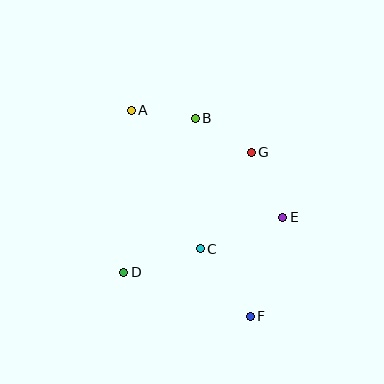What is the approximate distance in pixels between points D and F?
The distance between D and F is approximately 134 pixels.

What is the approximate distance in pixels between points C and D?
The distance between C and D is approximately 80 pixels.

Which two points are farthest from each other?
Points A and F are farthest from each other.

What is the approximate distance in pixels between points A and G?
The distance between A and G is approximately 127 pixels.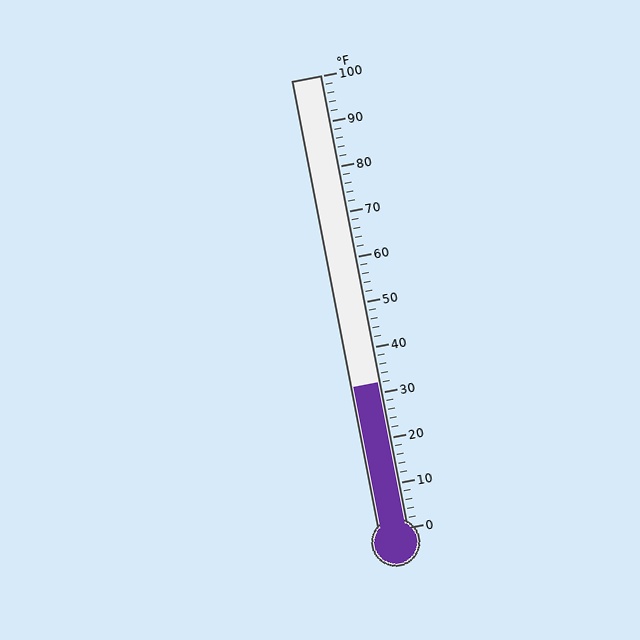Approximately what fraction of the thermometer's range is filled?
The thermometer is filled to approximately 30% of its range.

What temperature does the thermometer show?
The thermometer shows approximately 32°F.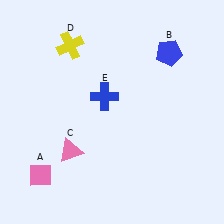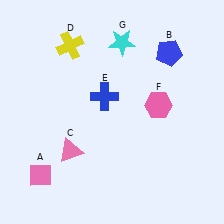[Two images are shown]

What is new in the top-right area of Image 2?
A cyan star (G) was added in the top-right area of Image 2.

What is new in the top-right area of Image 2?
A pink hexagon (F) was added in the top-right area of Image 2.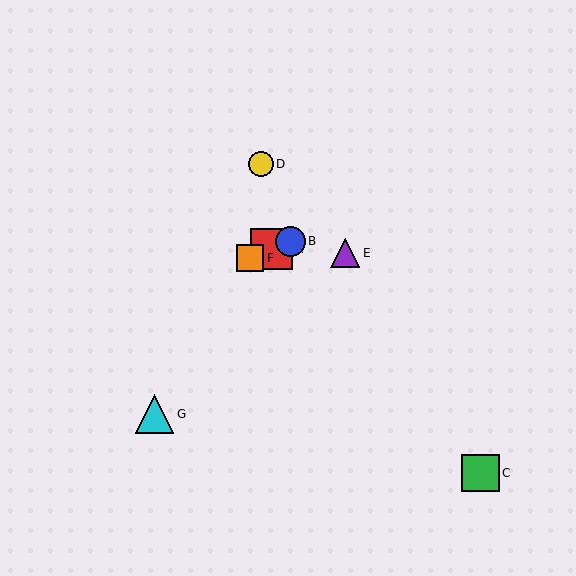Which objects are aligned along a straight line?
Objects A, B, F are aligned along a straight line.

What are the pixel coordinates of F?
Object F is at (250, 258).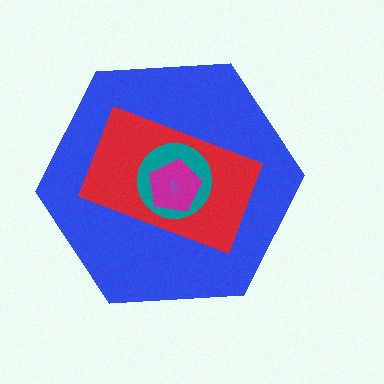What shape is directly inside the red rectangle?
The teal circle.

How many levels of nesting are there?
5.